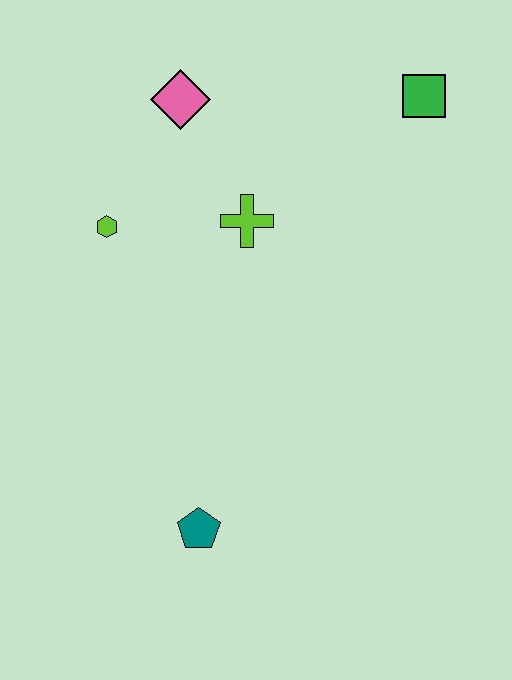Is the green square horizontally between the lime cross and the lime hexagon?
No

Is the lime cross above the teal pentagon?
Yes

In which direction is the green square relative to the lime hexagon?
The green square is to the right of the lime hexagon.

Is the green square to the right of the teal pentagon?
Yes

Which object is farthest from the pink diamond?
The teal pentagon is farthest from the pink diamond.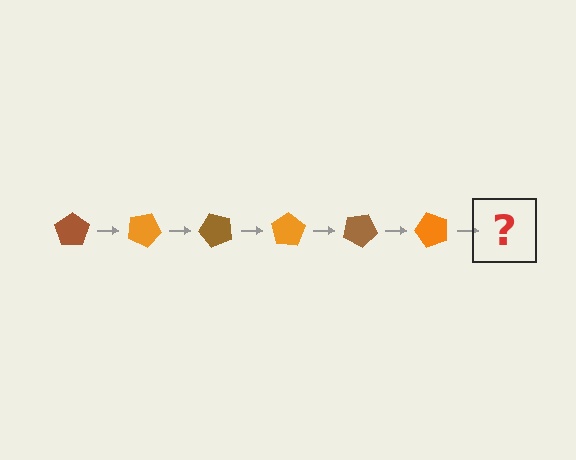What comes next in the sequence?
The next element should be a brown pentagon, rotated 150 degrees from the start.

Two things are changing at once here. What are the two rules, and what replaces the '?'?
The two rules are that it rotates 25 degrees each step and the color cycles through brown and orange. The '?' should be a brown pentagon, rotated 150 degrees from the start.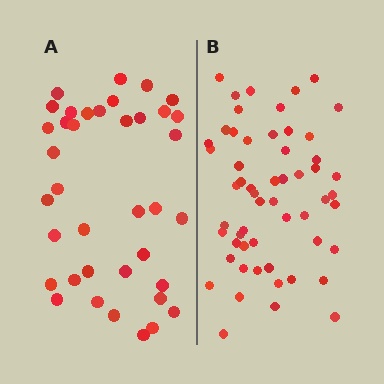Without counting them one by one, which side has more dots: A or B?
Region B (the right region) has more dots.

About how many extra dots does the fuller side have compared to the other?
Region B has approximately 20 more dots than region A.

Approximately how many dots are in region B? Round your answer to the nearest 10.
About 60 dots. (The exact count is 56, which rounds to 60.)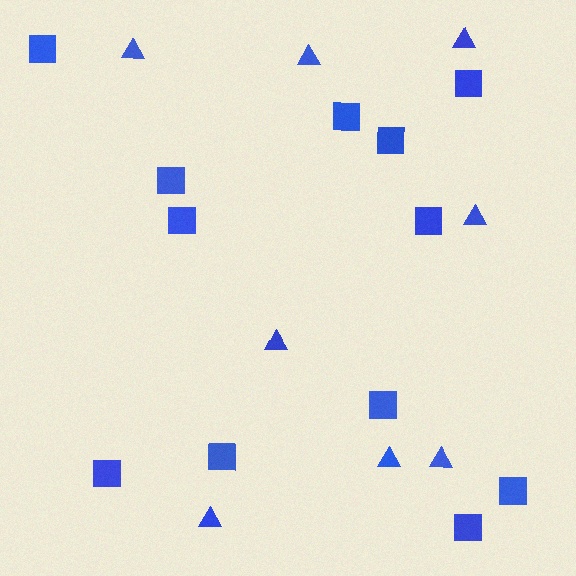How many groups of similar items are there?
There are 2 groups: one group of squares (12) and one group of triangles (8).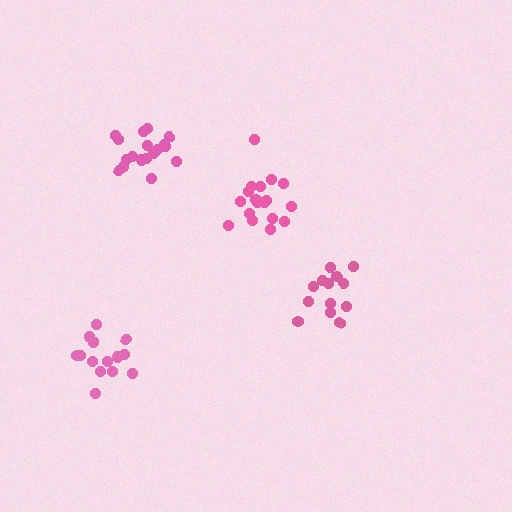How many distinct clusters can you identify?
There are 4 distinct clusters.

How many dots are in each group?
Group 1: 13 dots, Group 2: 18 dots, Group 3: 18 dots, Group 4: 14 dots (63 total).